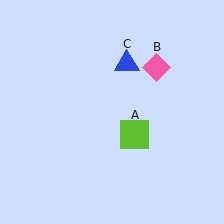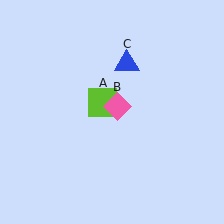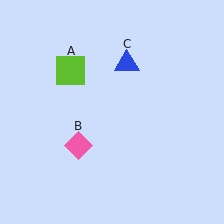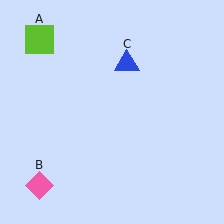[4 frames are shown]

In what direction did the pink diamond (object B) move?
The pink diamond (object B) moved down and to the left.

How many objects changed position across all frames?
2 objects changed position: lime square (object A), pink diamond (object B).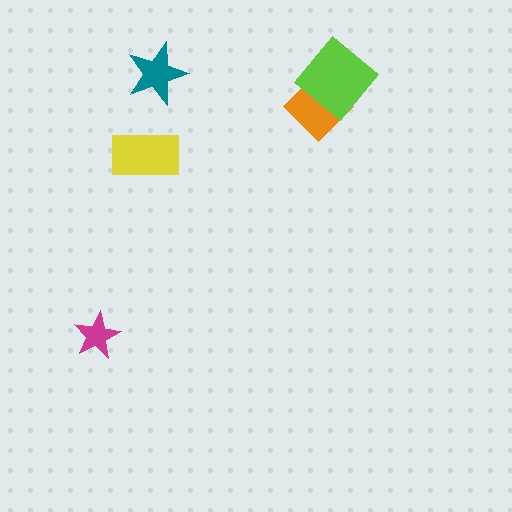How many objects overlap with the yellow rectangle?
0 objects overlap with the yellow rectangle.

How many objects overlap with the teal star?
0 objects overlap with the teal star.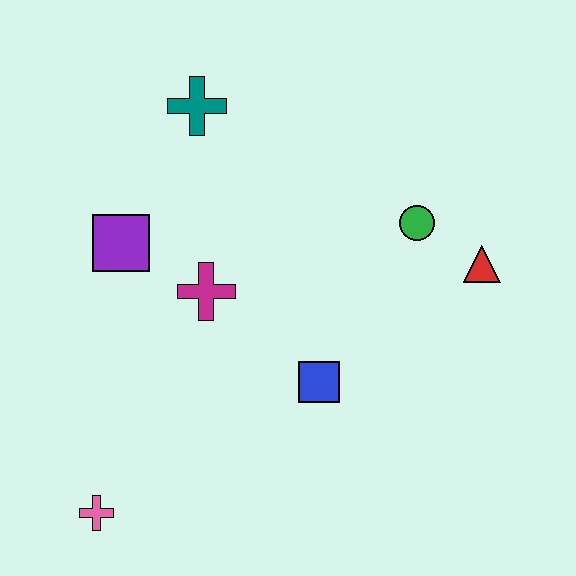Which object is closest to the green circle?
The red triangle is closest to the green circle.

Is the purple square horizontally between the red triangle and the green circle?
No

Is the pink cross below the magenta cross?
Yes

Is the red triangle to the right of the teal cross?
Yes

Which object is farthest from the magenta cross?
The red triangle is farthest from the magenta cross.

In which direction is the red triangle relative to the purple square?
The red triangle is to the right of the purple square.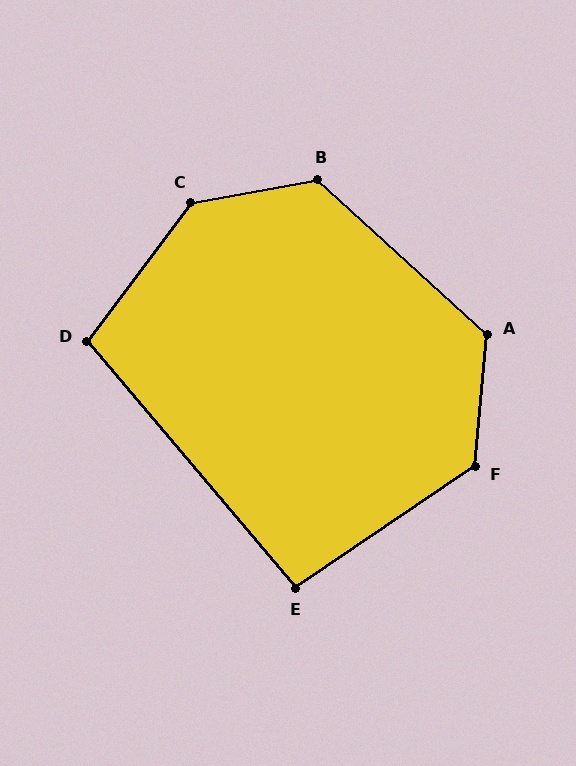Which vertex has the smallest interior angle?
E, at approximately 96 degrees.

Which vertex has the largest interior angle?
C, at approximately 137 degrees.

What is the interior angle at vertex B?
Approximately 128 degrees (obtuse).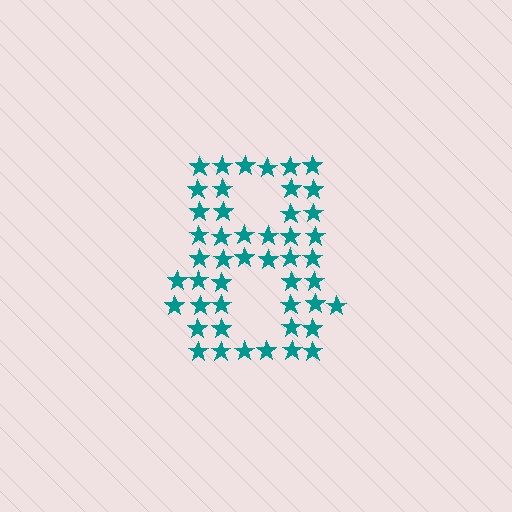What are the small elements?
The small elements are stars.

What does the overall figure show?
The overall figure shows the digit 8.